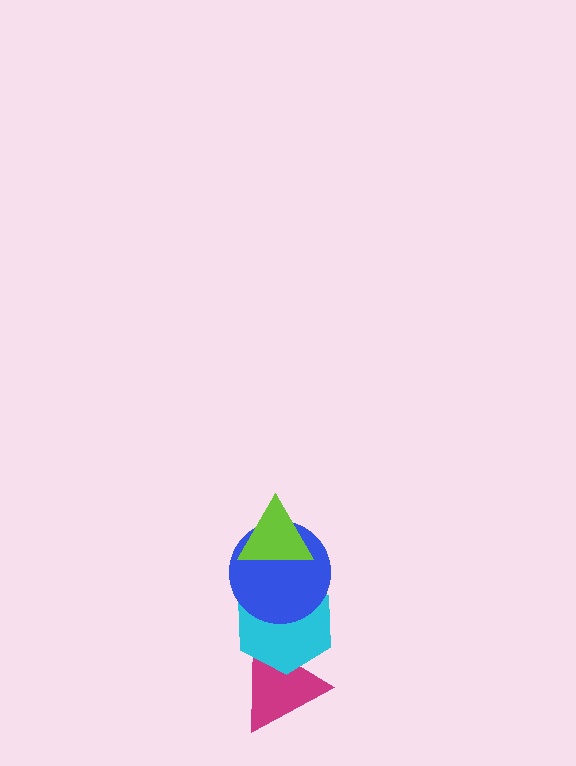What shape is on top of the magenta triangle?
The cyan hexagon is on top of the magenta triangle.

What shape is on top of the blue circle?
The lime triangle is on top of the blue circle.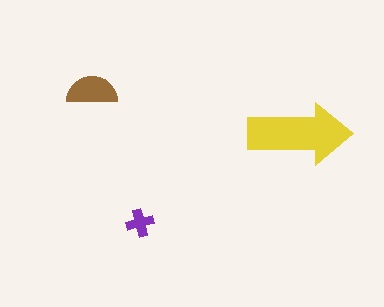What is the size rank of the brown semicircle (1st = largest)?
2nd.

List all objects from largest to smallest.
The yellow arrow, the brown semicircle, the purple cross.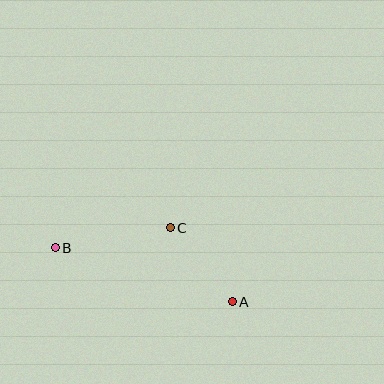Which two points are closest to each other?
Points A and C are closest to each other.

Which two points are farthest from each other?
Points A and B are farthest from each other.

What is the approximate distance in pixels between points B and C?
The distance between B and C is approximately 117 pixels.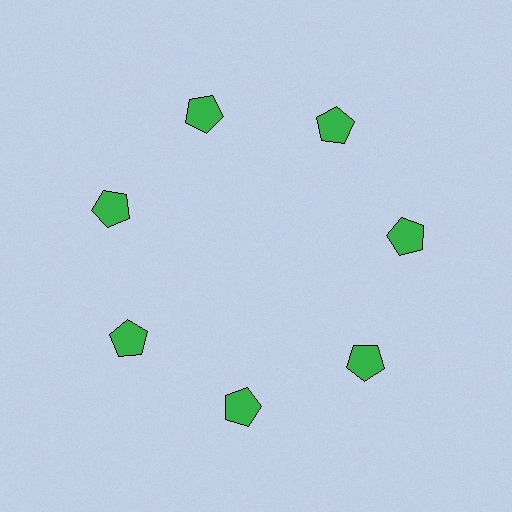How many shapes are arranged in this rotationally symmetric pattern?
There are 7 shapes, arranged in 7 groups of 1.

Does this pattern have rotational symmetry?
Yes, this pattern has 7-fold rotational symmetry. It looks the same after rotating 51 degrees around the center.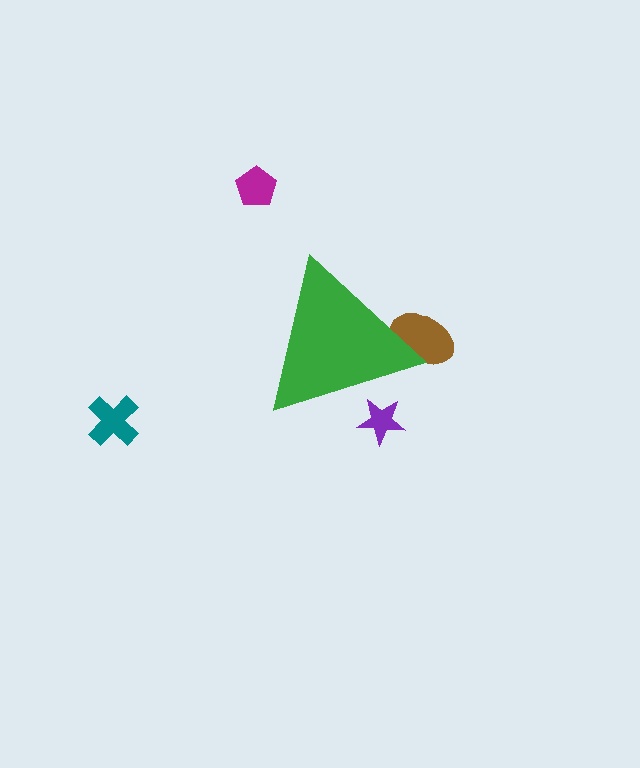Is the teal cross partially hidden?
No, the teal cross is fully visible.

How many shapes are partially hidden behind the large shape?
2 shapes are partially hidden.